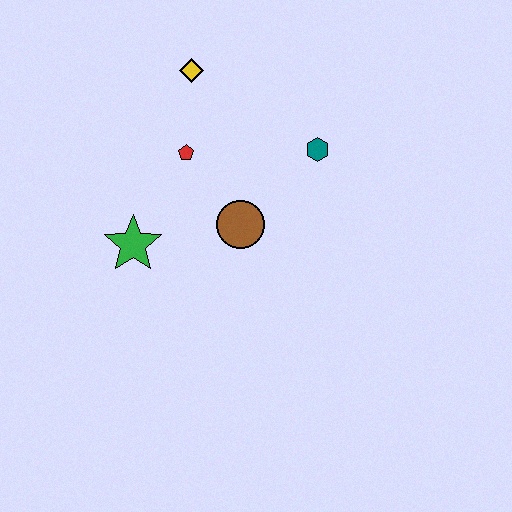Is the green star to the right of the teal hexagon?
No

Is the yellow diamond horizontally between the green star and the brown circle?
Yes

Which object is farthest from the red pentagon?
The teal hexagon is farthest from the red pentagon.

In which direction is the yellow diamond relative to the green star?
The yellow diamond is above the green star.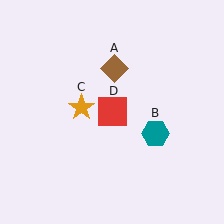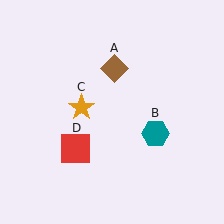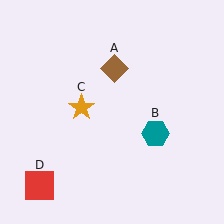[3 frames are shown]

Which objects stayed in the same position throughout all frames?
Brown diamond (object A) and teal hexagon (object B) and orange star (object C) remained stationary.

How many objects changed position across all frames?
1 object changed position: red square (object D).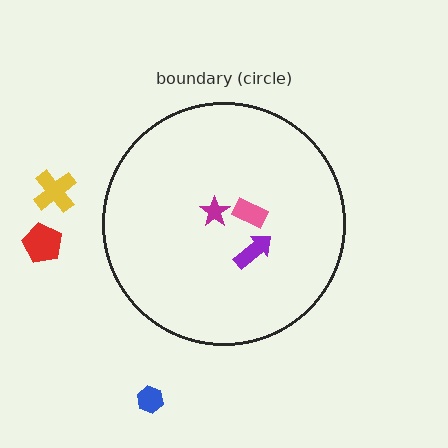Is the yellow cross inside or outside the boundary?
Outside.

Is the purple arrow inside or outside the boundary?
Inside.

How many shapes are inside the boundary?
3 inside, 3 outside.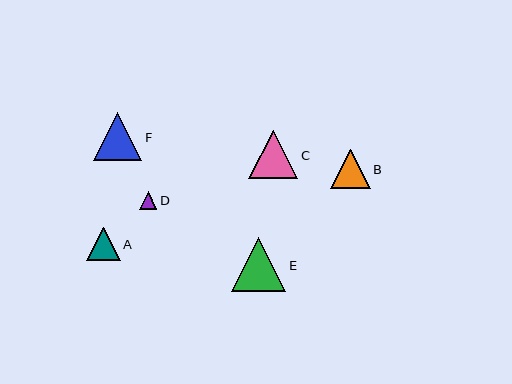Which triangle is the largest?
Triangle E is the largest with a size of approximately 54 pixels.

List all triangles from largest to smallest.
From largest to smallest: E, C, F, B, A, D.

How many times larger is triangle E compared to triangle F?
Triangle E is approximately 1.1 times the size of triangle F.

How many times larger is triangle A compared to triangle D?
Triangle A is approximately 1.9 times the size of triangle D.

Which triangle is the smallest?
Triangle D is the smallest with a size of approximately 18 pixels.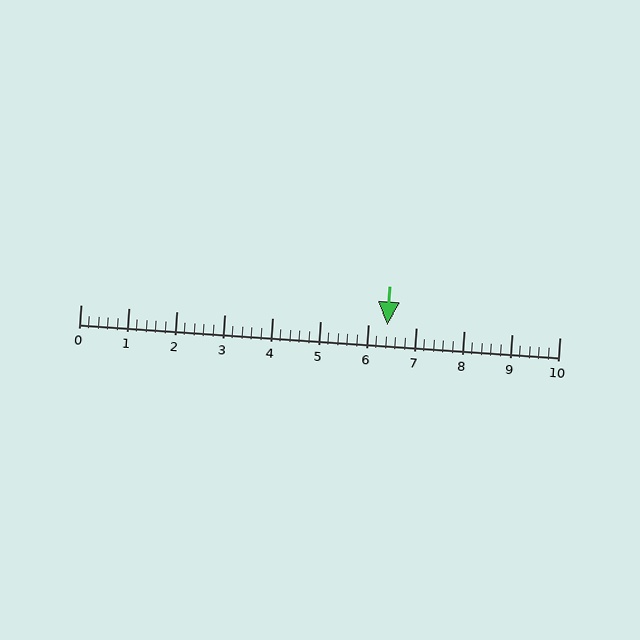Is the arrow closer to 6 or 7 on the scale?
The arrow is closer to 6.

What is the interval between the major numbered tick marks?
The major tick marks are spaced 1 units apart.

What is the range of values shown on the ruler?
The ruler shows values from 0 to 10.